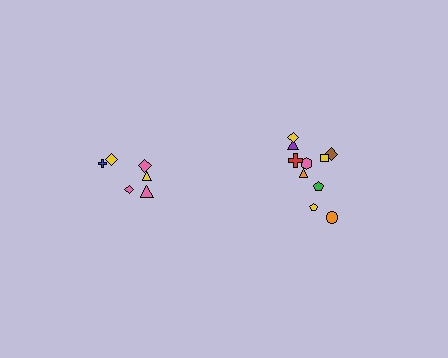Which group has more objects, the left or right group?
The right group.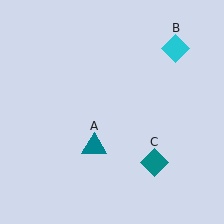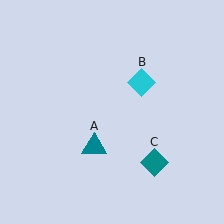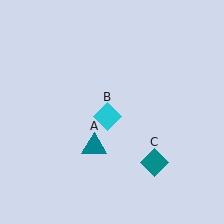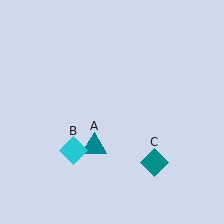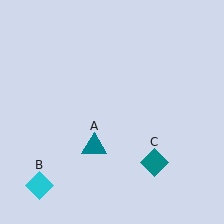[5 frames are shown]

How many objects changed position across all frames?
1 object changed position: cyan diamond (object B).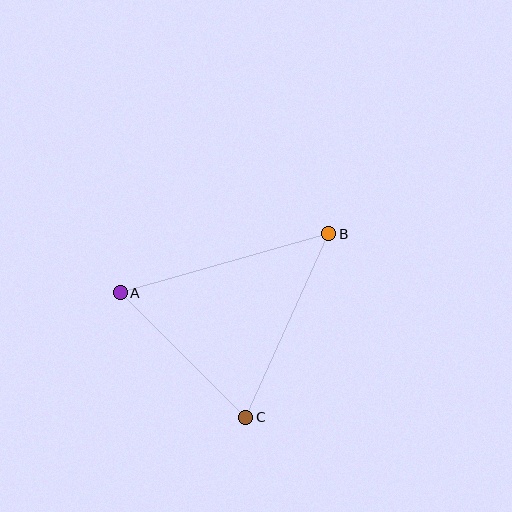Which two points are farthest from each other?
Points A and B are farthest from each other.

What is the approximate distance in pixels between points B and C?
The distance between B and C is approximately 201 pixels.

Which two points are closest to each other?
Points A and C are closest to each other.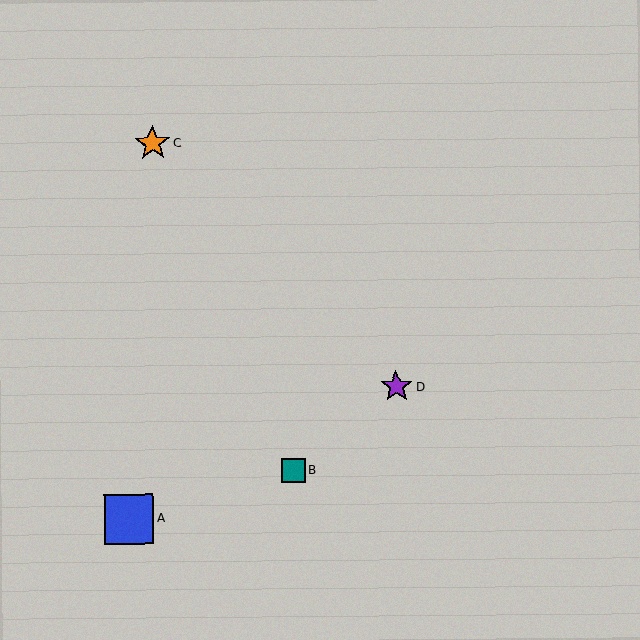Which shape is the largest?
The blue square (labeled A) is the largest.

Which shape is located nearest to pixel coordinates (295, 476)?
The teal square (labeled B) at (293, 471) is nearest to that location.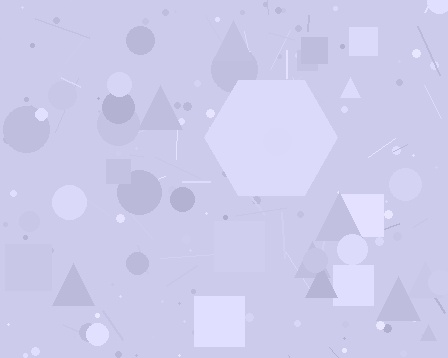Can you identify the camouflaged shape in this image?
The camouflaged shape is a hexagon.